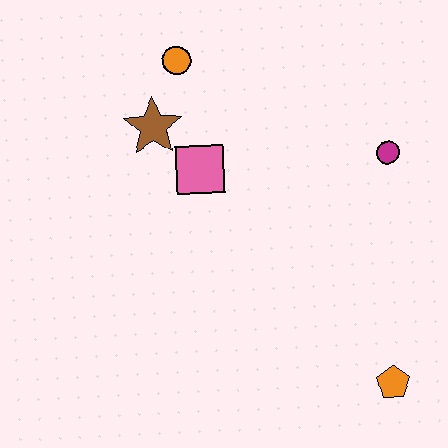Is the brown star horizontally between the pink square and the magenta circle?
No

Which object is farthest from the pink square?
The orange pentagon is farthest from the pink square.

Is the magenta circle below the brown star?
Yes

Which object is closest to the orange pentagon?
The magenta circle is closest to the orange pentagon.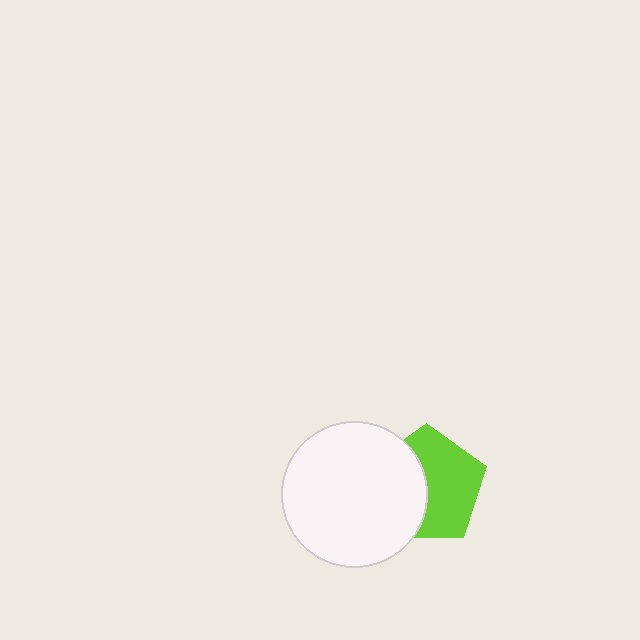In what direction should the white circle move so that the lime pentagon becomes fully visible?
The white circle should move left. That is the shortest direction to clear the overlap and leave the lime pentagon fully visible.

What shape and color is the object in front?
The object in front is a white circle.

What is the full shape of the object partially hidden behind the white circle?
The partially hidden object is a lime pentagon.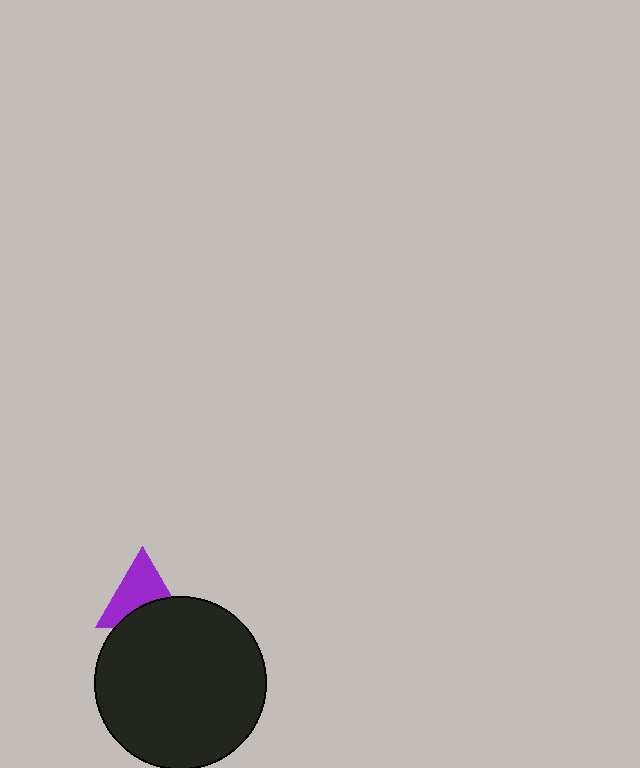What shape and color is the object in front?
The object in front is a black circle.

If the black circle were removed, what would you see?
You would see the complete purple triangle.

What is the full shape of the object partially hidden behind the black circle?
The partially hidden object is a purple triangle.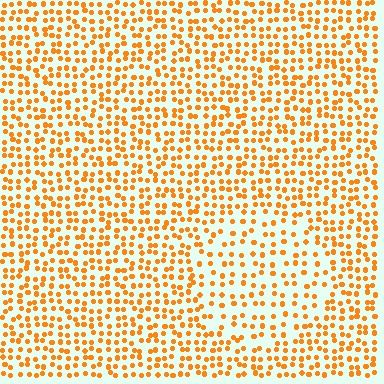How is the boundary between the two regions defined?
The boundary is defined by a change in element density (approximately 1.7x ratio). All elements are the same color, size, and shape.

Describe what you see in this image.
The image contains small orange elements arranged at two different densities. A circle-shaped region is visible where the elements are less densely packed than the surrounding area.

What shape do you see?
I see a circle.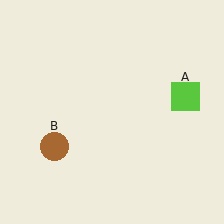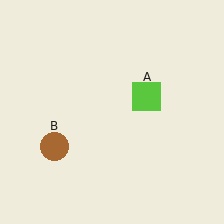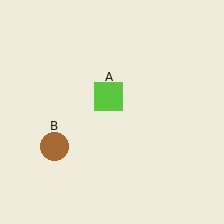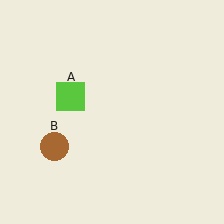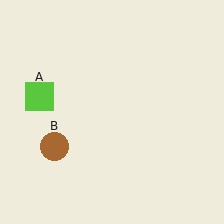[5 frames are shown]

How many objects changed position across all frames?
1 object changed position: lime square (object A).